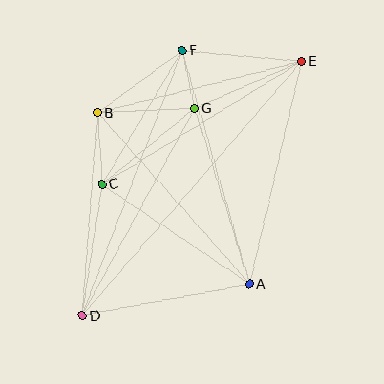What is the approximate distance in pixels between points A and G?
The distance between A and G is approximately 184 pixels.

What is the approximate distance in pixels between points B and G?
The distance between B and G is approximately 97 pixels.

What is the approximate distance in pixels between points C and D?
The distance between C and D is approximately 133 pixels.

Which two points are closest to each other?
Points F and G are closest to each other.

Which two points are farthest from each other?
Points D and E are farthest from each other.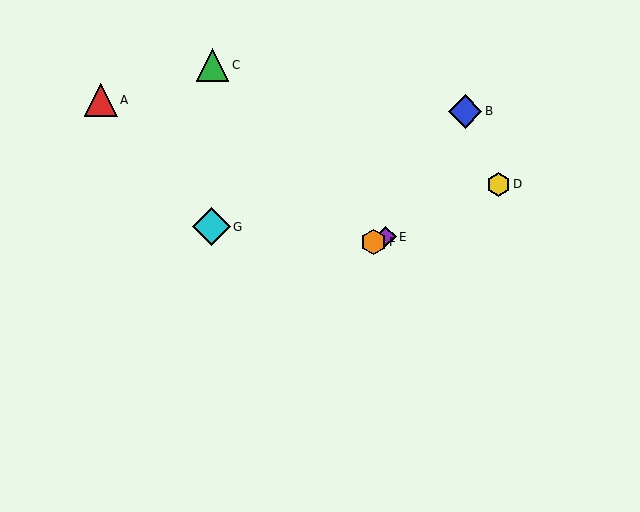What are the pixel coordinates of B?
Object B is at (465, 112).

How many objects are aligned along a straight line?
3 objects (D, E, F) are aligned along a straight line.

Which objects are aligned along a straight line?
Objects D, E, F are aligned along a straight line.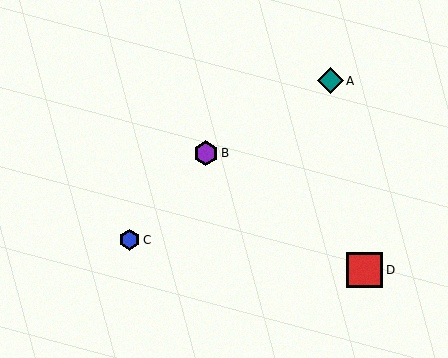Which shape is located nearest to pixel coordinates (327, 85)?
The teal diamond (labeled A) at (330, 81) is nearest to that location.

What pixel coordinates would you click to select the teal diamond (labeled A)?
Click at (330, 81) to select the teal diamond A.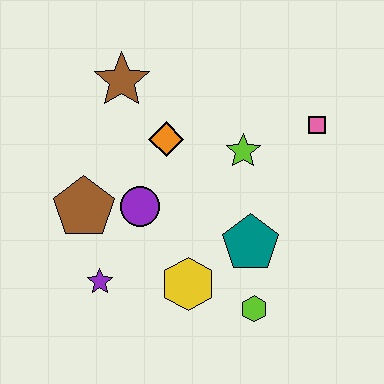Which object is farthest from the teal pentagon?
The brown star is farthest from the teal pentagon.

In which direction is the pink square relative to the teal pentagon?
The pink square is above the teal pentagon.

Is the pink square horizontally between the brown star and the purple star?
No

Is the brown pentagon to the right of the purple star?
No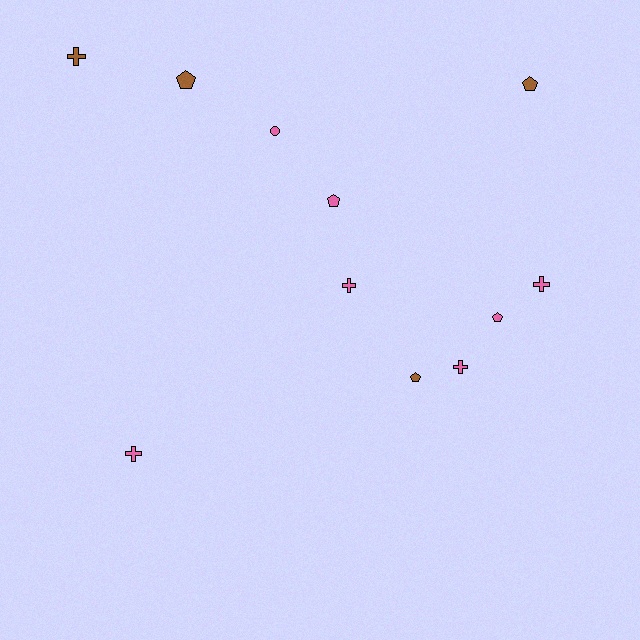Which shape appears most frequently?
Pentagon, with 5 objects.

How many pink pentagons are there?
There are 2 pink pentagons.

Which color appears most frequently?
Pink, with 7 objects.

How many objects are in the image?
There are 11 objects.